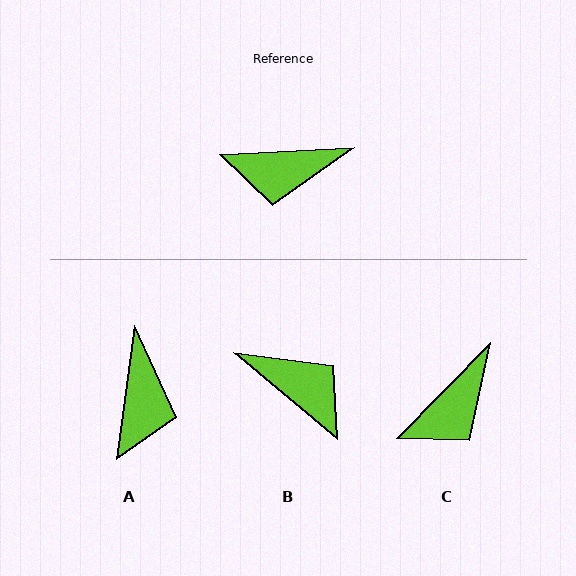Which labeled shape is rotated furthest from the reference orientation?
B, about 138 degrees away.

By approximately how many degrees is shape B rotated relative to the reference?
Approximately 138 degrees counter-clockwise.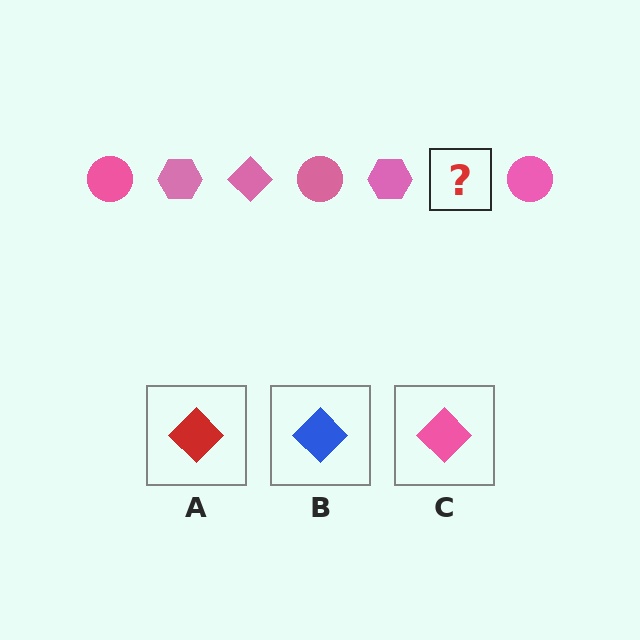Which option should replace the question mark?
Option C.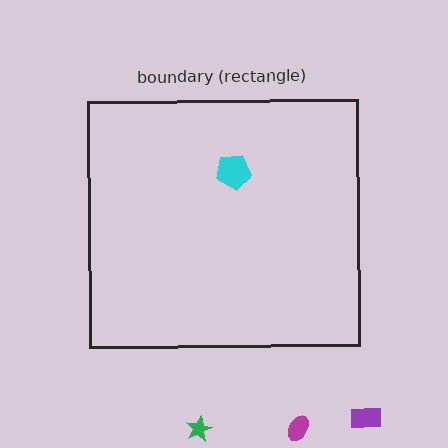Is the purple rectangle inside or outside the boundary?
Outside.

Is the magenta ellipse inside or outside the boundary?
Outside.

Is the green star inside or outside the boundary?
Outside.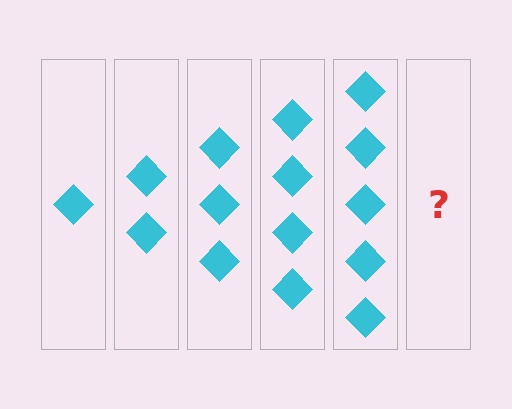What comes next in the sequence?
The next element should be 6 diamonds.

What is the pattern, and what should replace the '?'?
The pattern is that each step adds one more diamond. The '?' should be 6 diamonds.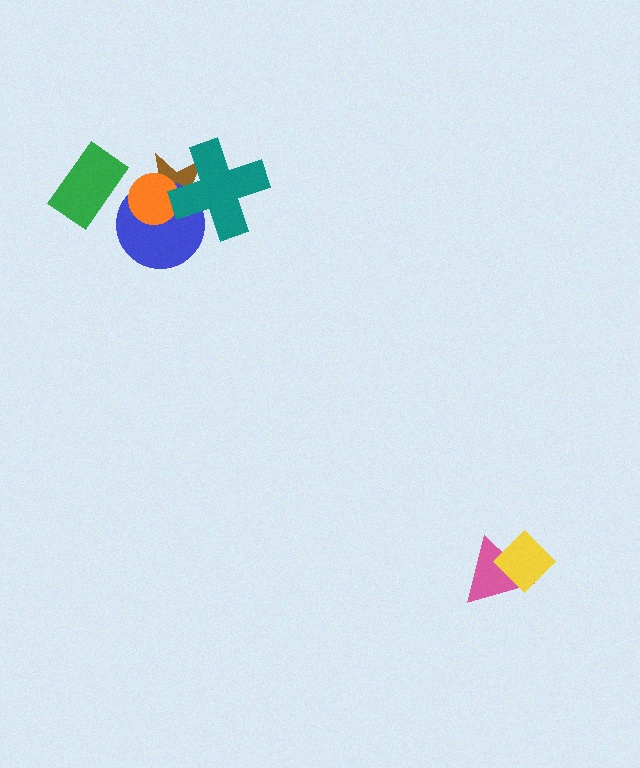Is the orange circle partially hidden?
Yes, it is partially covered by another shape.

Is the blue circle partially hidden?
Yes, it is partially covered by another shape.